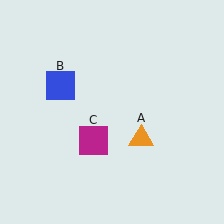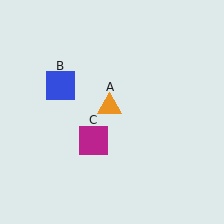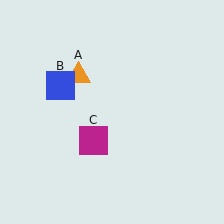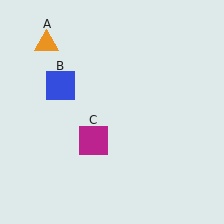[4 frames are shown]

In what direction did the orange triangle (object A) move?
The orange triangle (object A) moved up and to the left.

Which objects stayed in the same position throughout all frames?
Blue square (object B) and magenta square (object C) remained stationary.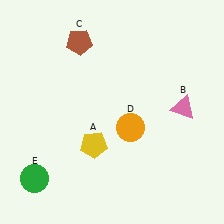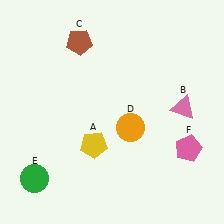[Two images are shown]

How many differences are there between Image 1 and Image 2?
There is 1 difference between the two images.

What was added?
A pink pentagon (F) was added in Image 2.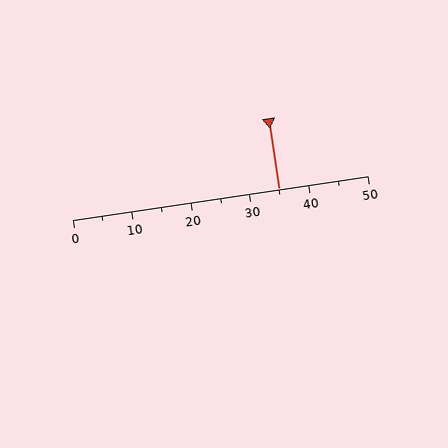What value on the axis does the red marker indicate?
The marker indicates approximately 35.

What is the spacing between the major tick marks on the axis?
The major ticks are spaced 10 apart.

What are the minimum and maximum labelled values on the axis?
The axis runs from 0 to 50.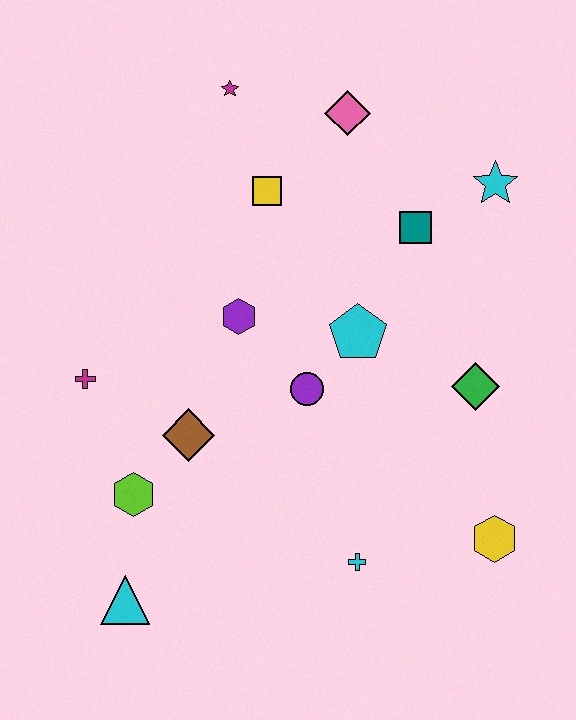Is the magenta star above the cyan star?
Yes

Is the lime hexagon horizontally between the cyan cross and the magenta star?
No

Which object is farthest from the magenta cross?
The cyan star is farthest from the magenta cross.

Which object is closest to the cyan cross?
The yellow hexagon is closest to the cyan cross.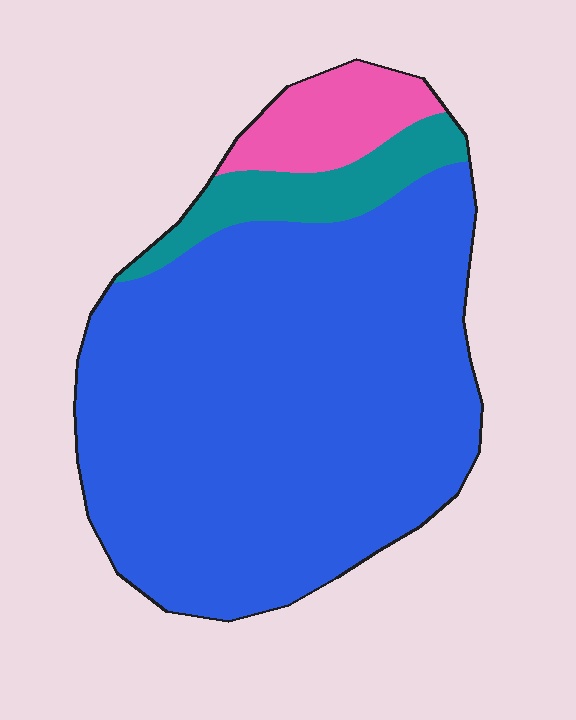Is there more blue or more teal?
Blue.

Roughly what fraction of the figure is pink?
Pink takes up about one tenth (1/10) of the figure.